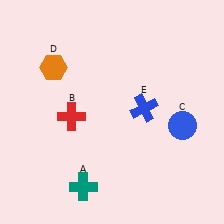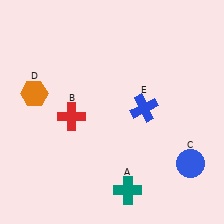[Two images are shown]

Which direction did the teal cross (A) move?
The teal cross (A) moved right.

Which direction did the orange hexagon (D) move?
The orange hexagon (D) moved down.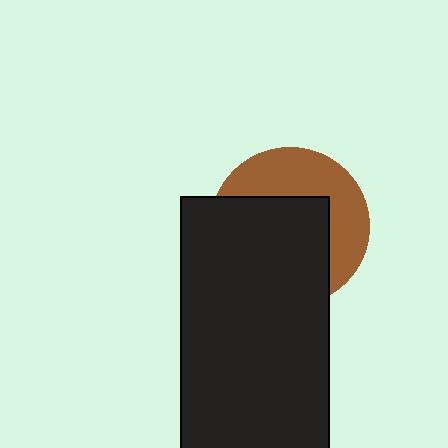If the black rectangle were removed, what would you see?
You would see the complete brown circle.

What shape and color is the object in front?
The object in front is a black rectangle.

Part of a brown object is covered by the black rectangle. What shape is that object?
It is a circle.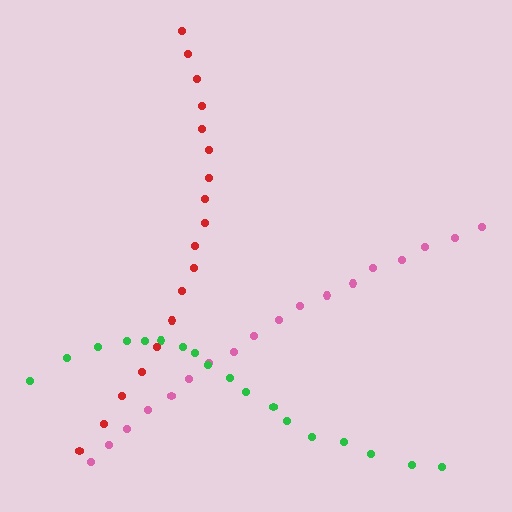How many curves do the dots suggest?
There are 3 distinct paths.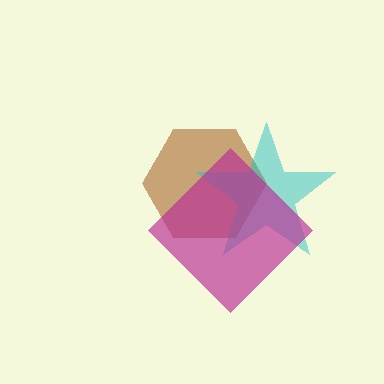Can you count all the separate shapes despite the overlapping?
Yes, there are 3 separate shapes.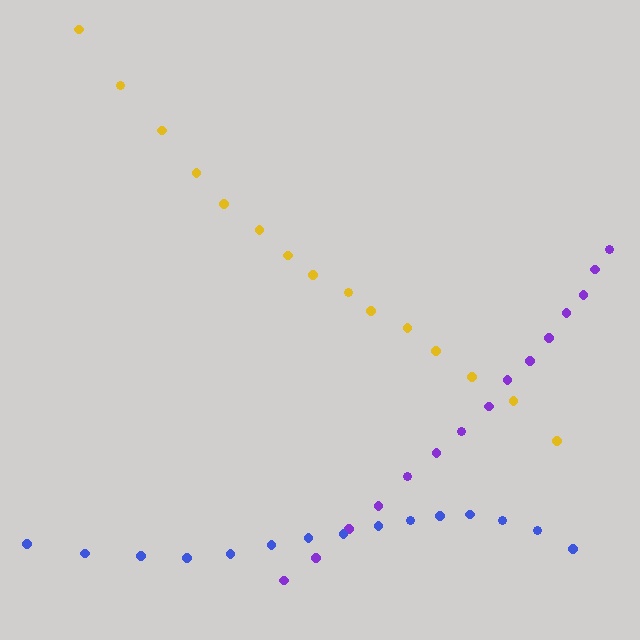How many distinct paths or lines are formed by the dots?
There are 3 distinct paths.